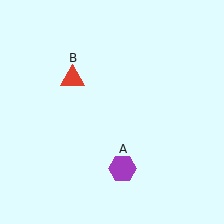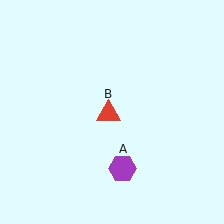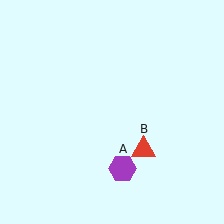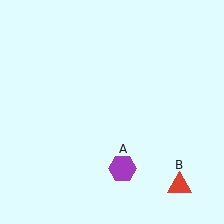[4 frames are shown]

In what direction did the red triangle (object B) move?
The red triangle (object B) moved down and to the right.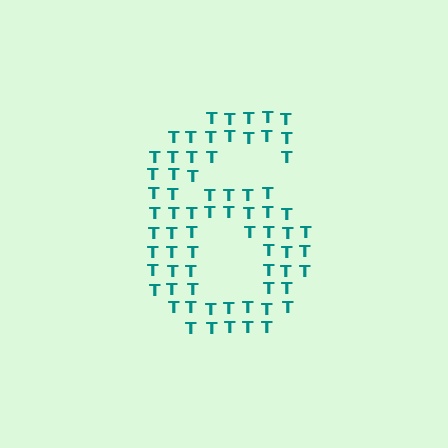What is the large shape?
The large shape is the digit 6.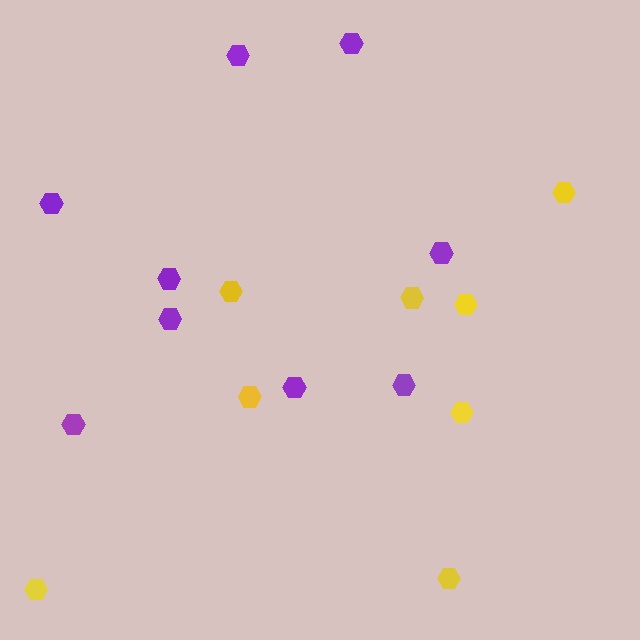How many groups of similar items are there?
There are 2 groups: one group of purple hexagons (9) and one group of yellow hexagons (8).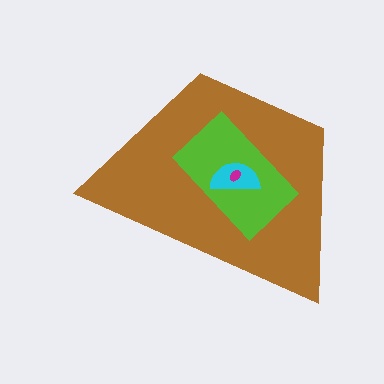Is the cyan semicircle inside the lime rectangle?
Yes.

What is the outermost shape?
The brown trapezoid.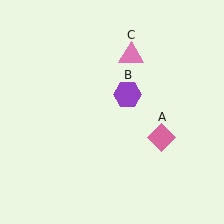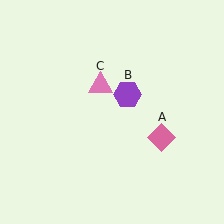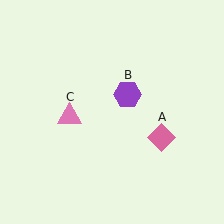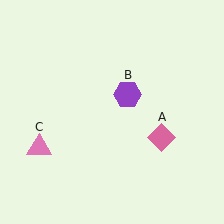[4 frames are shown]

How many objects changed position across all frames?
1 object changed position: pink triangle (object C).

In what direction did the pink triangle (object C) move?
The pink triangle (object C) moved down and to the left.